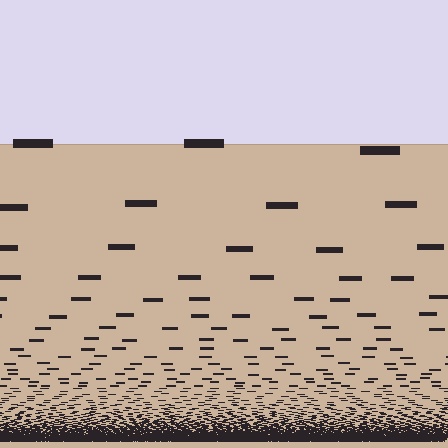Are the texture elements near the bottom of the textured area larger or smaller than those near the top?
Smaller. The gradient is inverted — elements near the bottom are smaller and denser.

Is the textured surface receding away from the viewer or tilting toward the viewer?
The surface appears to tilt toward the viewer. Texture elements get larger and sparser toward the top.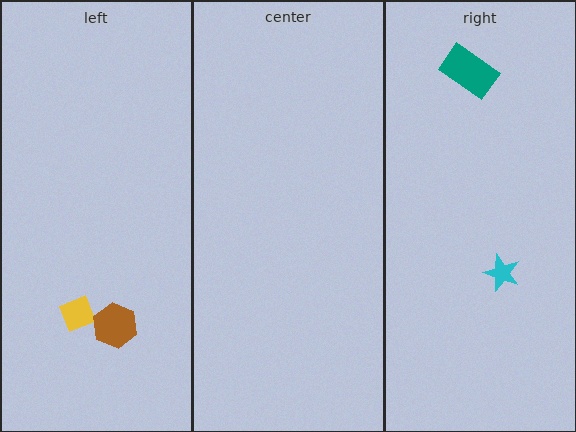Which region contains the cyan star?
The right region.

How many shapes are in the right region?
2.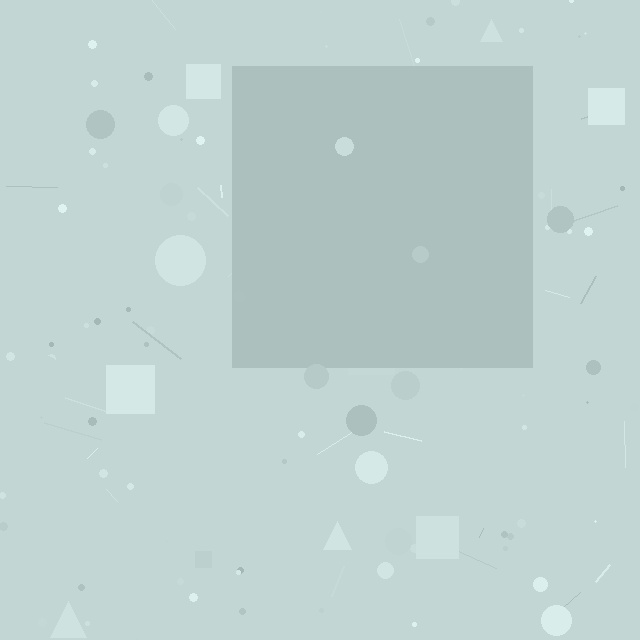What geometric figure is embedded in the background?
A square is embedded in the background.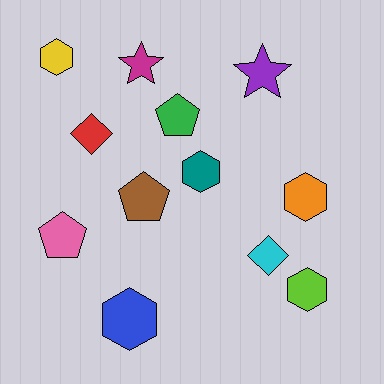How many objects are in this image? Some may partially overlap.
There are 12 objects.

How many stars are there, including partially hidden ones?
There are 2 stars.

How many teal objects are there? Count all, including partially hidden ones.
There is 1 teal object.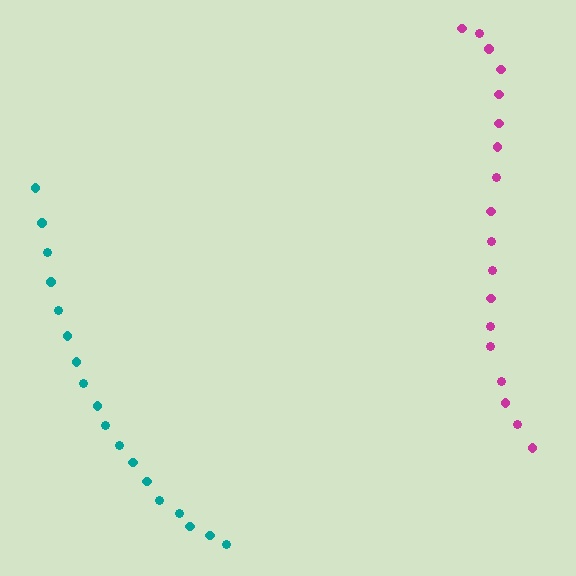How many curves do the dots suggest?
There are 2 distinct paths.